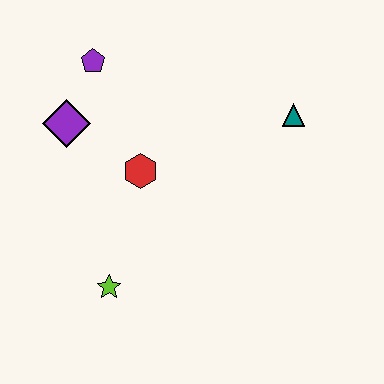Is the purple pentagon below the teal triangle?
No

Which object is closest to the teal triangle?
The red hexagon is closest to the teal triangle.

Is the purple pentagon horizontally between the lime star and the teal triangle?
No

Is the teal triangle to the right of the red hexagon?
Yes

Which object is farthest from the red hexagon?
The teal triangle is farthest from the red hexagon.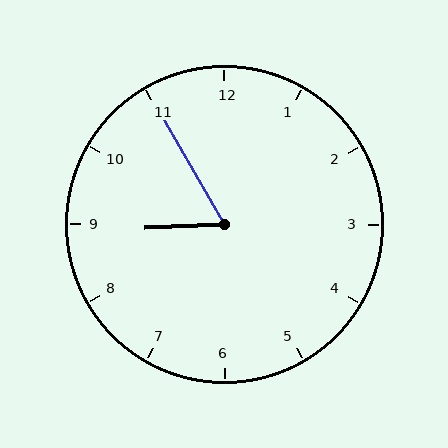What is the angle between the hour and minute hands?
Approximately 62 degrees.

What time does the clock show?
8:55.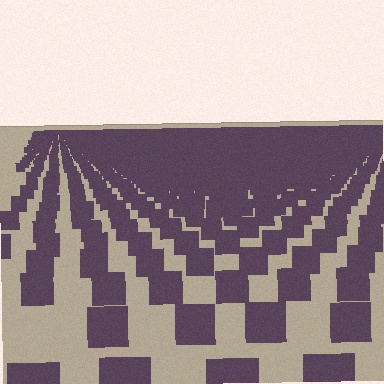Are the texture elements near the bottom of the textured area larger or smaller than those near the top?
Larger. Near the bottom, elements are closer to the viewer and appear at a bigger on-screen size.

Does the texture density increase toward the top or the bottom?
Density increases toward the top.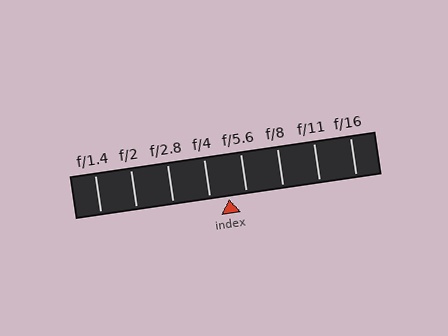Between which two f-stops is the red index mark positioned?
The index mark is between f/4 and f/5.6.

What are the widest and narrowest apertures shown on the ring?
The widest aperture shown is f/1.4 and the narrowest is f/16.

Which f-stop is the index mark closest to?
The index mark is closest to f/5.6.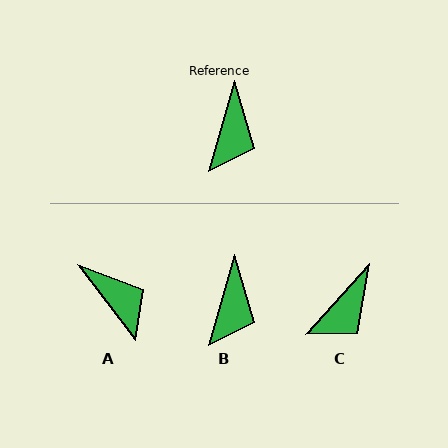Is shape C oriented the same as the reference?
No, it is off by about 26 degrees.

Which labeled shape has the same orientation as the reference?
B.